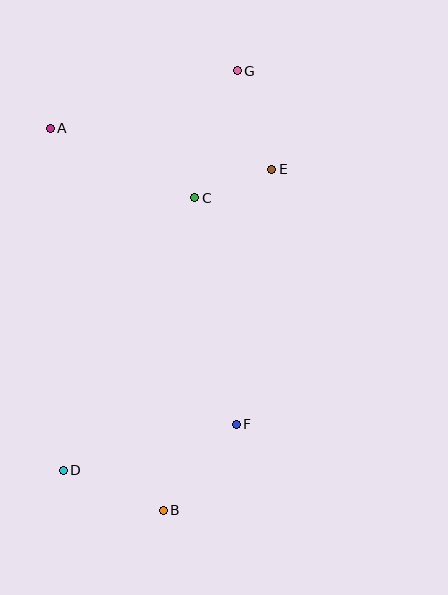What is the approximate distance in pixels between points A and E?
The distance between A and E is approximately 225 pixels.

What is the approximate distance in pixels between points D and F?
The distance between D and F is approximately 179 pixels.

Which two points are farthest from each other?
Points B and G are farthest from each other.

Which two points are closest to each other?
Points C and E are closest to each other.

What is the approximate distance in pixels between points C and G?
The distance between C and G is approximately 134 pixels.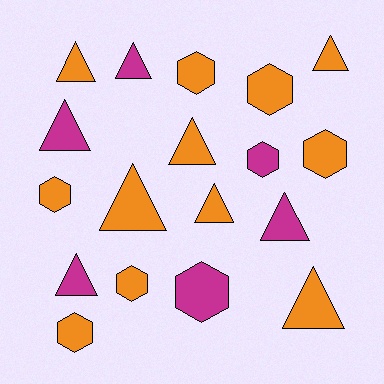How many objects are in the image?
There are 18 objects.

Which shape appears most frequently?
Triangle, with 10 objects.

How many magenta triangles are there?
There are 4 magenta triangles.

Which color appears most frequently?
Orange, with 12 objects.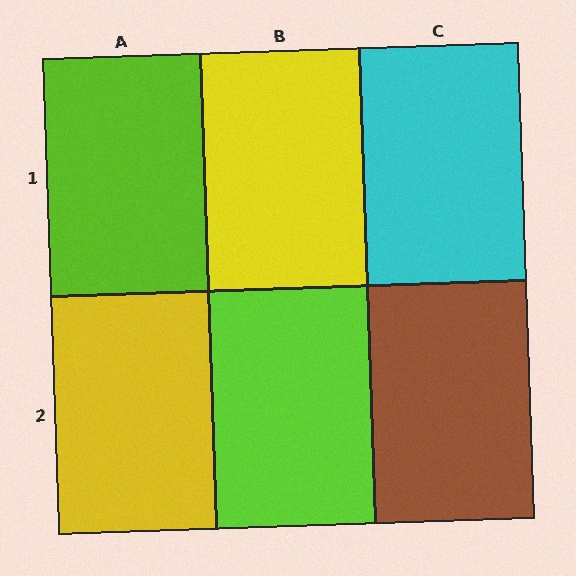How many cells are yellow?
2 cells are yellow.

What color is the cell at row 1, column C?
Cyan.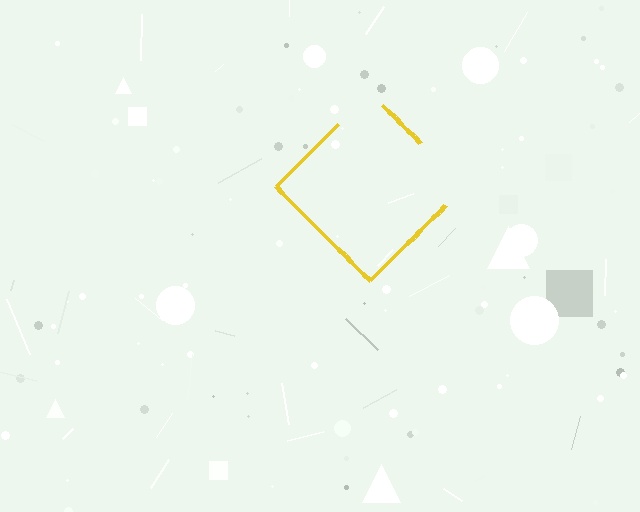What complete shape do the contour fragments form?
The contour fragments form a diamond.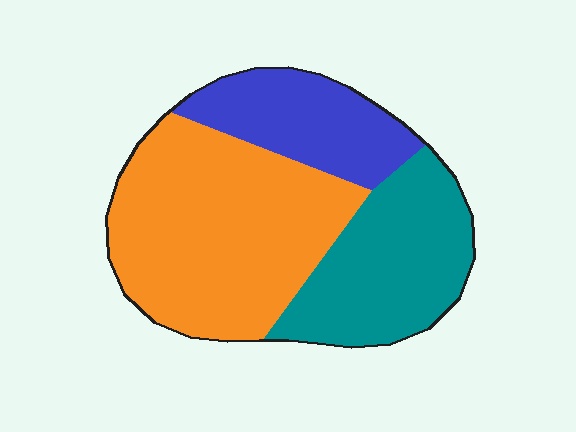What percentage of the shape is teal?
Teal covers 30% of the shape.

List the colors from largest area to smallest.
From largest to smallest: orange, teal, blue.